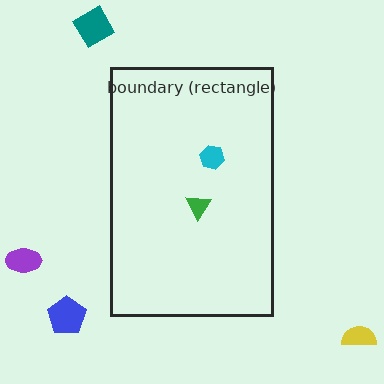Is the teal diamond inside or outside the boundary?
Outside.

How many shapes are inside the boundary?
2 inside, 4 outside.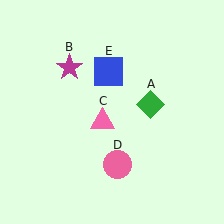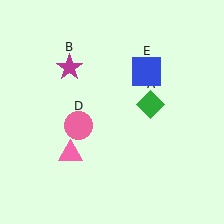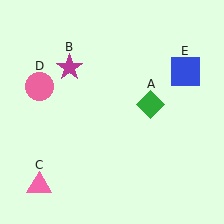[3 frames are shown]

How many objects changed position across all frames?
3 objects changed position: pink triangle (object C), pink circle (object D), blue square (object E).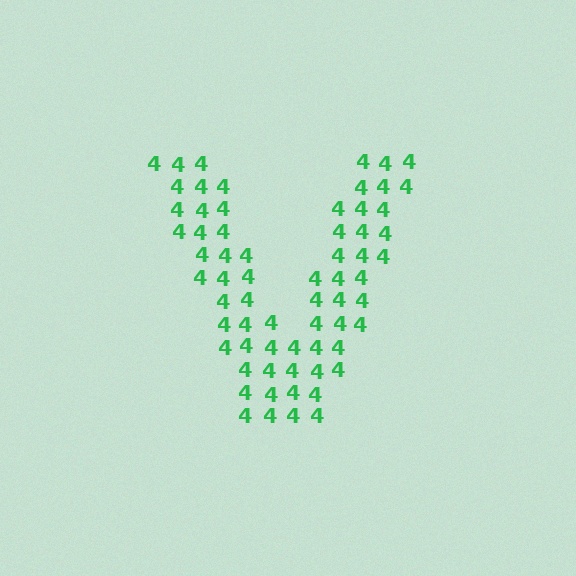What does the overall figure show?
The overall figure shows the letter V.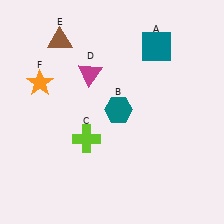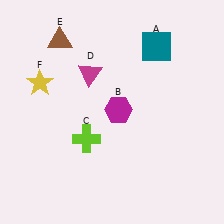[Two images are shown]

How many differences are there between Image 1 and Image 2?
There are 2 differences between the two images.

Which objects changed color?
B changed from teal to magenta. F changed from orange to yellow.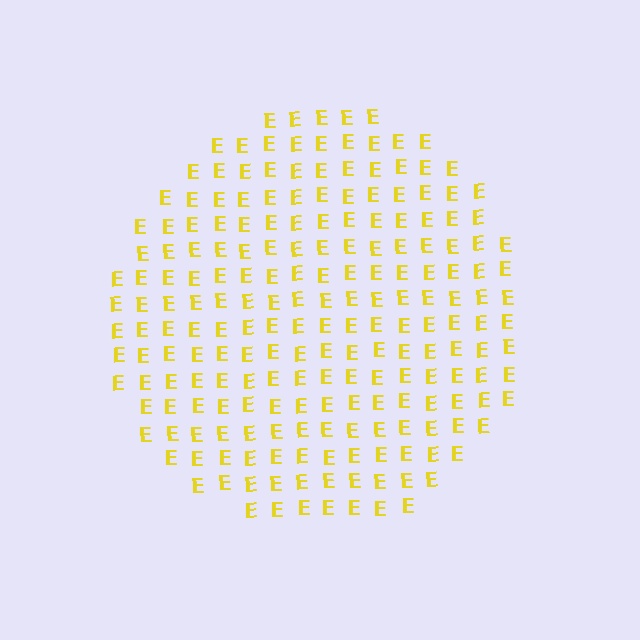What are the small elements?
The small elements are letter E's.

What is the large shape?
The large shape is a circle.